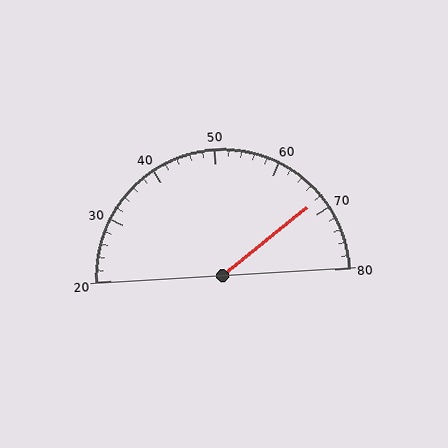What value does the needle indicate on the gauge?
The needle indicates approximately 68.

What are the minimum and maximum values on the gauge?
The gauge ranges from 20 to 80.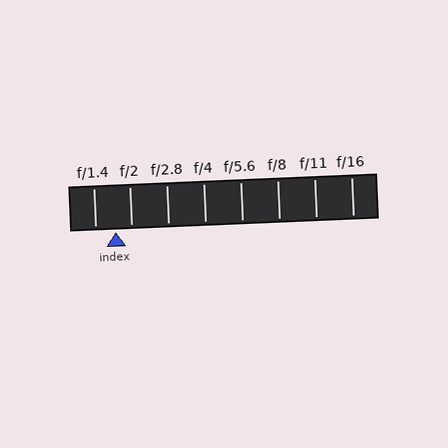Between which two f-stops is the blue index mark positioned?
The index mark is between f/1.4 and f/2.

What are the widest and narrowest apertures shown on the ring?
The widest aperture shown is f/1.4 and the narrowest is f/16.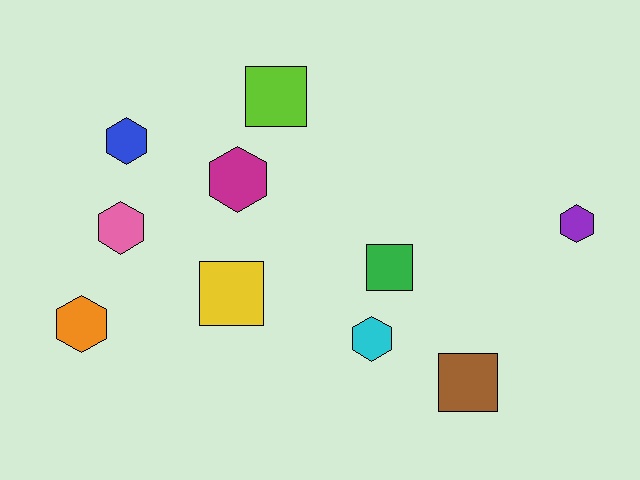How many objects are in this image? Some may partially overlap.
There are 10 objects.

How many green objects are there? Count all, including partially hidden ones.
There is 1 green object.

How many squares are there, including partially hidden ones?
There are 4 squares.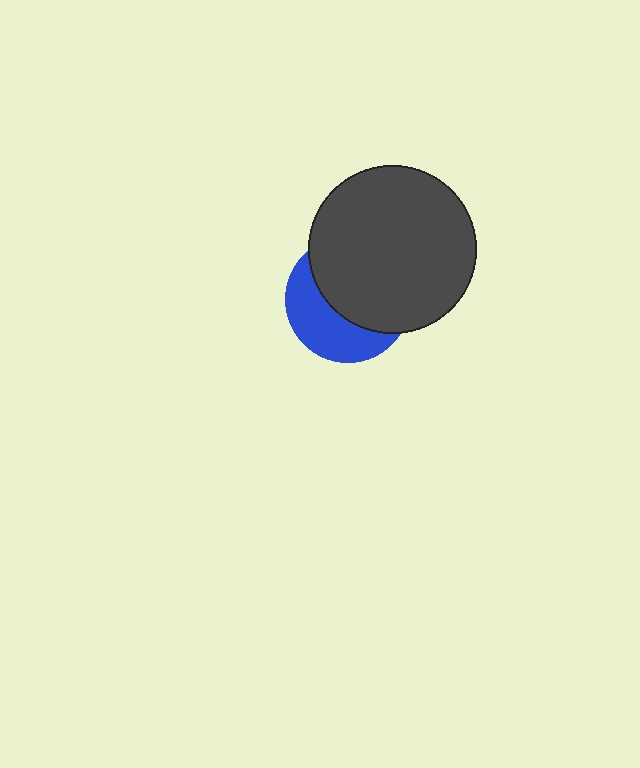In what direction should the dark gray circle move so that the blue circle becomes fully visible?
The dark gray circle should move toward the upper-right. That is the shortest direction to clear the overlap and leave the blue circle fully visible.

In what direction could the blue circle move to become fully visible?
The blue circle could move toward the lower-left. That would shift it out from behind the dark gray circle entirely.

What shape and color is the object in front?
The object in front is a dark gray circle.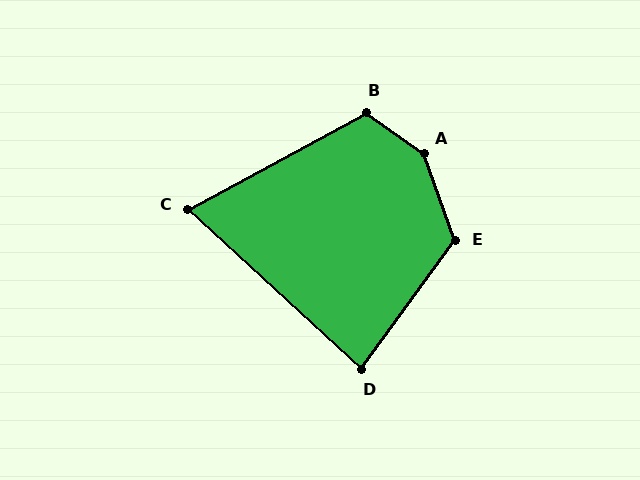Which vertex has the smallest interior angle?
C, at approximately 71 degrees.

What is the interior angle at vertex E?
Approximately 124 degrees (obtuse).